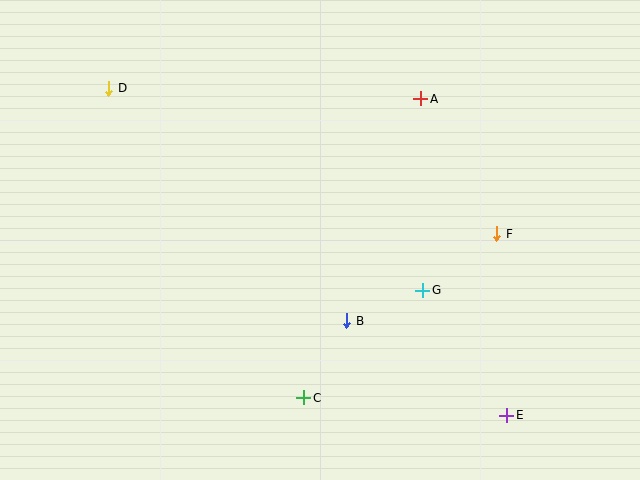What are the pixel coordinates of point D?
Point D is at (109, 88).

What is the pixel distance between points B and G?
The distance between B and G is 82 pixels.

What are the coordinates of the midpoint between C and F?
The midpoint between C and F is at (400, 316).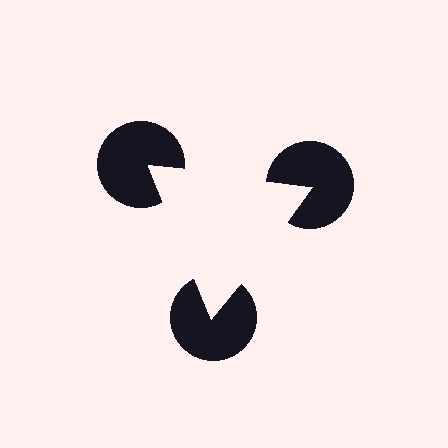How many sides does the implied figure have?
3 sides.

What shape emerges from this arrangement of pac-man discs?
An illusory triangle — its edges are inferred from the aligned wedge cuts in the pac-man discs, not physically drawn.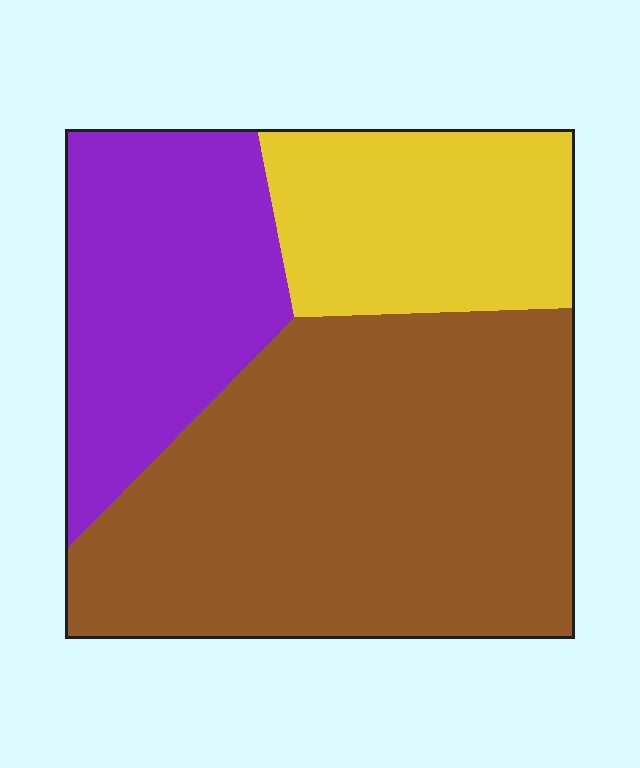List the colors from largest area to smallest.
From largest to smallest: brown, purple, yellow.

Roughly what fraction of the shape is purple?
Purple takes up between a quarter and a half of the shape.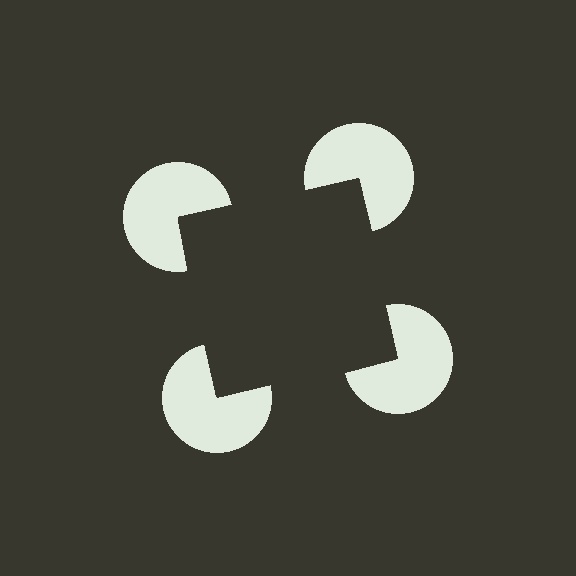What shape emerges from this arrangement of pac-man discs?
An illusory square — its edges are inferred from the aligned wedge cuts in the pac-man discs, not physically drawn.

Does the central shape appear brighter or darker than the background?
It typically appears slightly darker than the background, even though no actual brightness change is drawn.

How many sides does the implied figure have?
4 sides.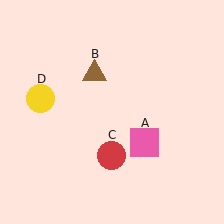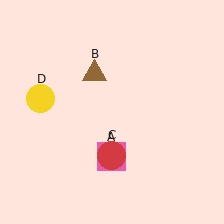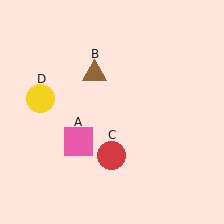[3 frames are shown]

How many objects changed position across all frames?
1 object changed position: pink square (object A).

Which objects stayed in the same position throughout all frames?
Brown triangle (object B) and red circle (object C) and yellow circle (object D) remained stationary.